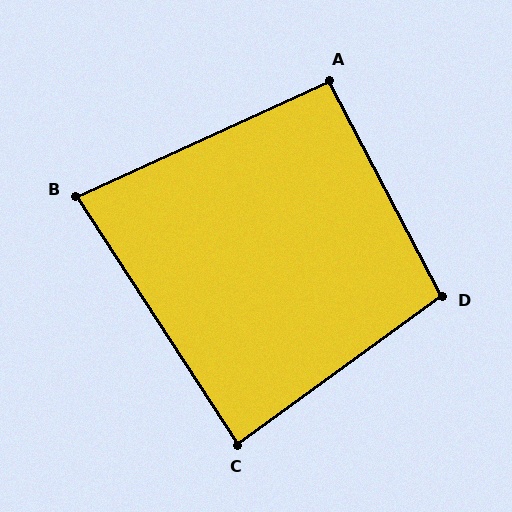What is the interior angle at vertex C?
Approximately 87 degrees (approximately right).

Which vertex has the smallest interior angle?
B, at approximately 81 degrees.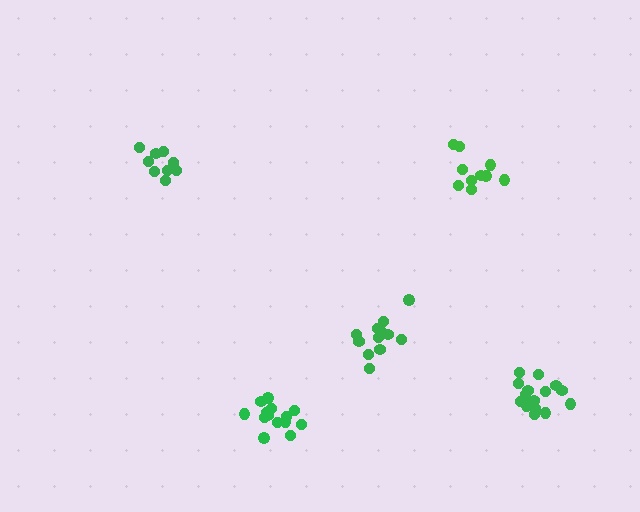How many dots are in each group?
Group 1: 9 dots, Group 2: 14 dots, Group 3: 15 dots, Group 4: 10 dots, Group 5: 12 dots (60 total).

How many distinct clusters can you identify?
There are 5 distinct clusters.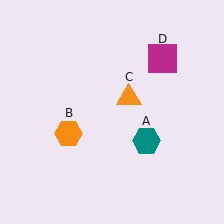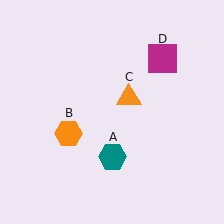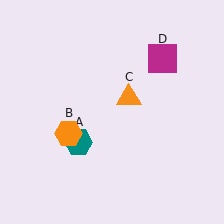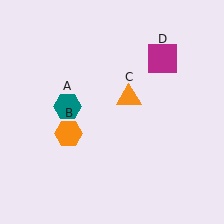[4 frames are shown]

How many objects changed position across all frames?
1 object changed position: teal hexagon (object A).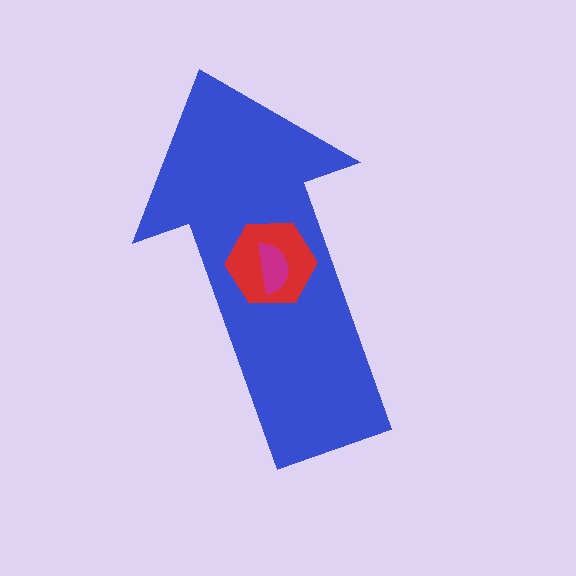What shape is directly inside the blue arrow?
The red hexagon.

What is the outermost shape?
The blue arrow.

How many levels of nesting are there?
3.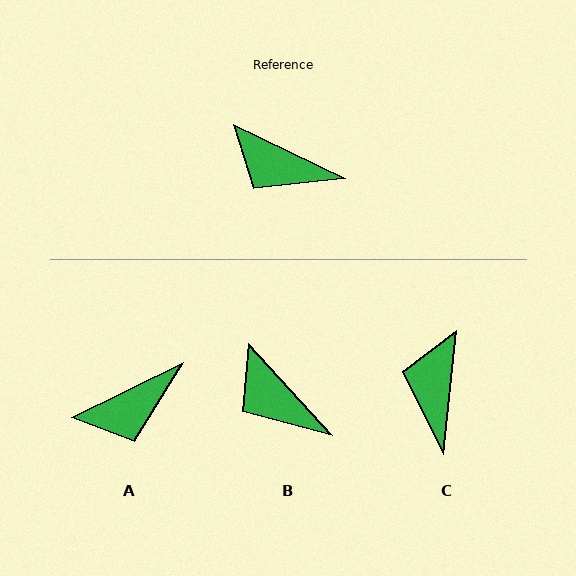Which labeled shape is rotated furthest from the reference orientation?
C, about 70 degrees away.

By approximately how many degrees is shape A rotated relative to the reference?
Approximately 52 degrees counter-clockwise.